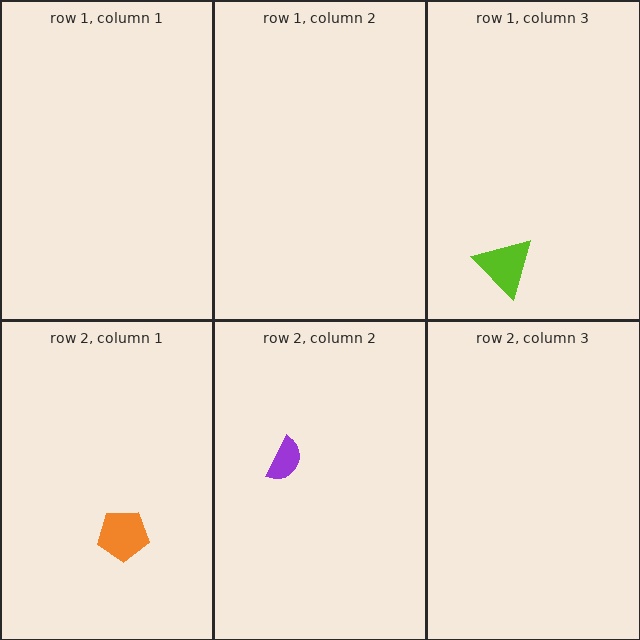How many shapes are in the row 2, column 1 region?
1.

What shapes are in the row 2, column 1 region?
The orange pentagon.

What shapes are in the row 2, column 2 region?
The purple semicircle.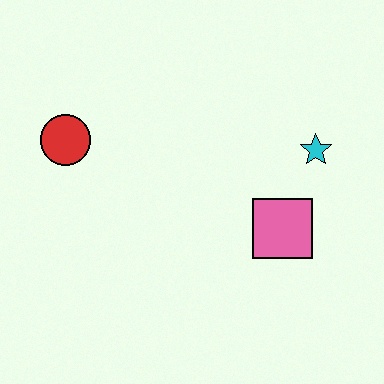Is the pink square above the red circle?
No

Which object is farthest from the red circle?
The cyan star is farthest from the red circle.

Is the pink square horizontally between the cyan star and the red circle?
Yes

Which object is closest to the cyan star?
The pink square is closest to the cyan star.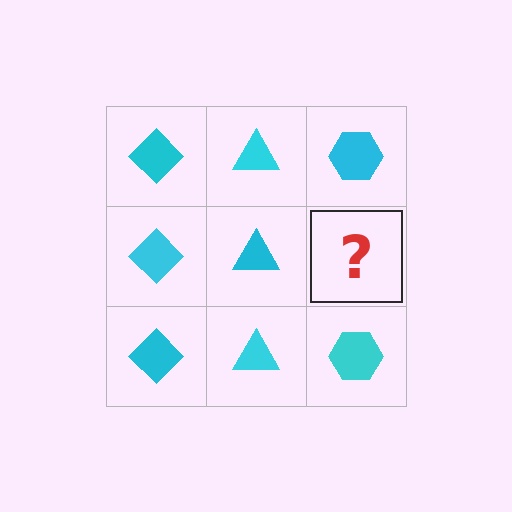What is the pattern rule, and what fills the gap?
The rule is that each column has a consistent shape. The gap should be filled with a cyan hexagon.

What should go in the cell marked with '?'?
The missing cell should contain a cyan hexagon.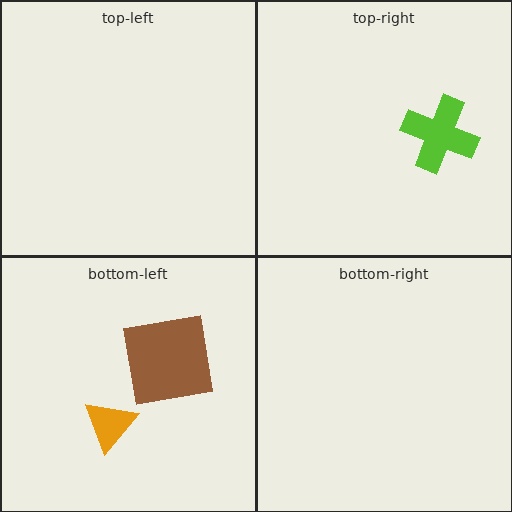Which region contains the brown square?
The bottom-left region.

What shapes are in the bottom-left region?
The brown square, the orange triangle.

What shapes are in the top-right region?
The lime cross.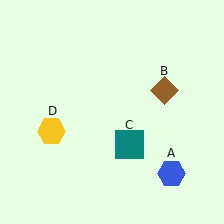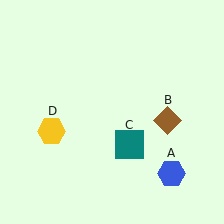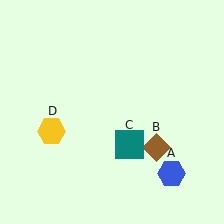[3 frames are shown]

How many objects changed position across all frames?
1 object changed position: brown diamond (object B).